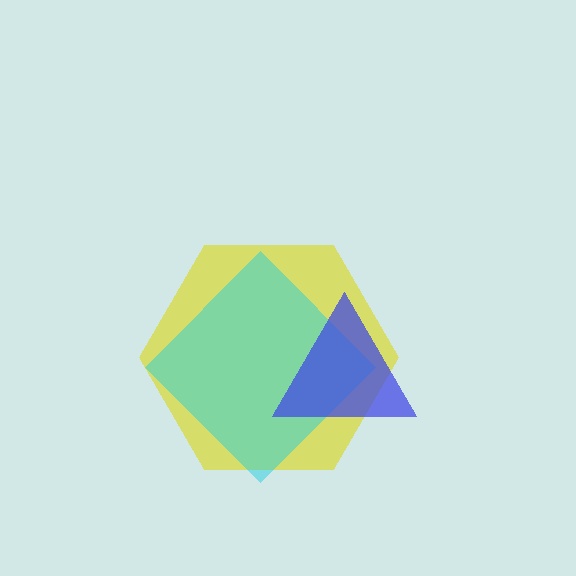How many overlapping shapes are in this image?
There are 3 overlapping shapes in the image.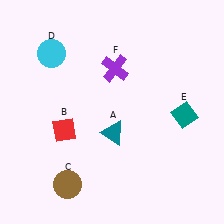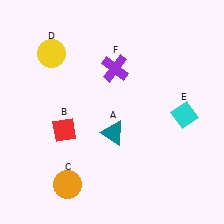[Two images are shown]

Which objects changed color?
C changed from brown to orange. D changed from cyan to yellow. E changed from teal to cyan.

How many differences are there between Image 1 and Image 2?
There are 3 differences between the two images.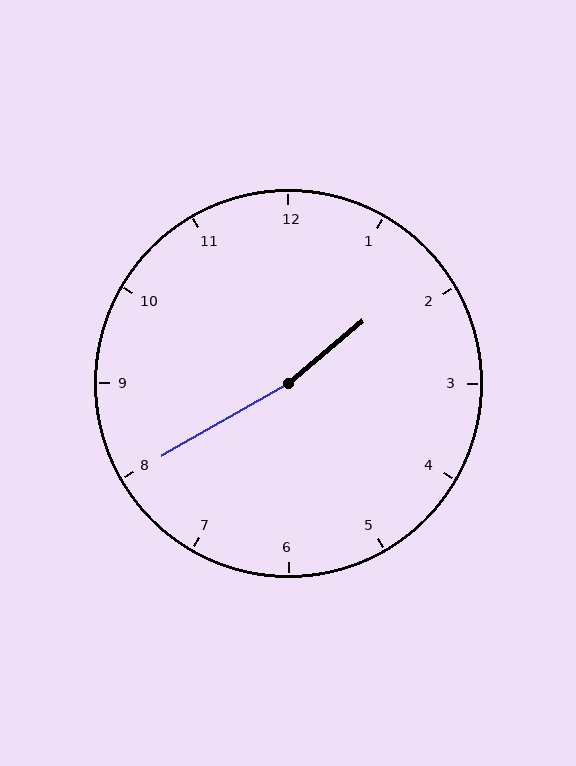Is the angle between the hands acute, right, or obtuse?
It is obtuse.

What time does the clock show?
1:40.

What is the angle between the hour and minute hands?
Approximately 170 degrees.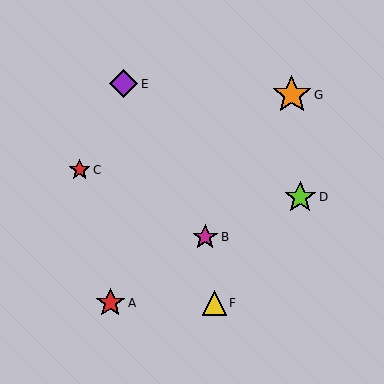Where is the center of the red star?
The center of the red star is at (110, 303).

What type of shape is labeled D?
Shape D is a lime star.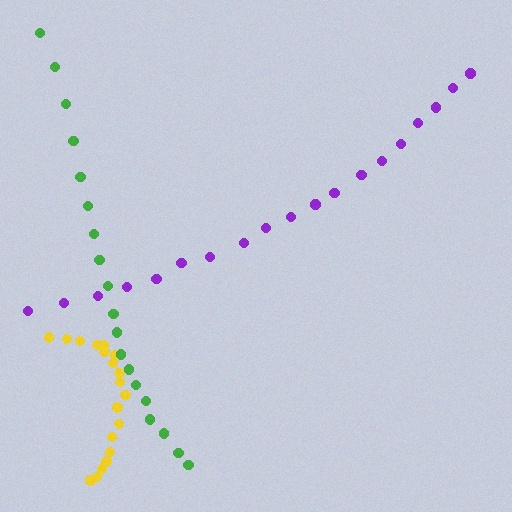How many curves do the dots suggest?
There are 3 distinct paths.